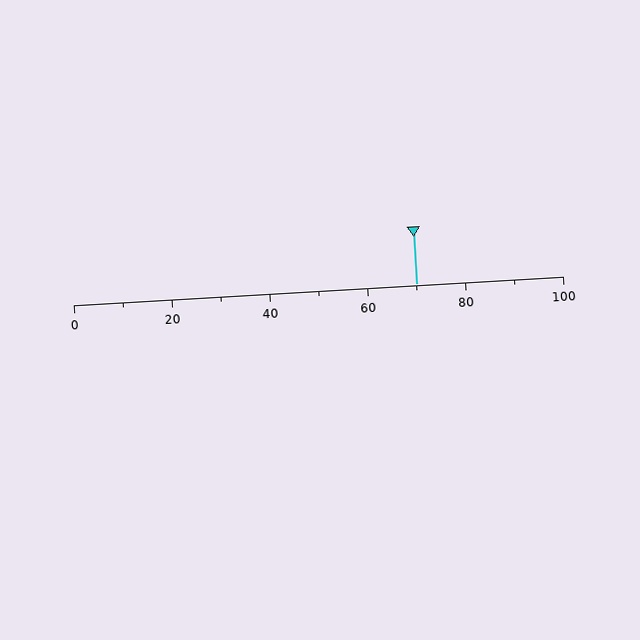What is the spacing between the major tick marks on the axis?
The major ticks are spaced 20 apart.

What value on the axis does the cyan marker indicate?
The marker indicates approximately 70.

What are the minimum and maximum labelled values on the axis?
The axis runs from 0 to 100.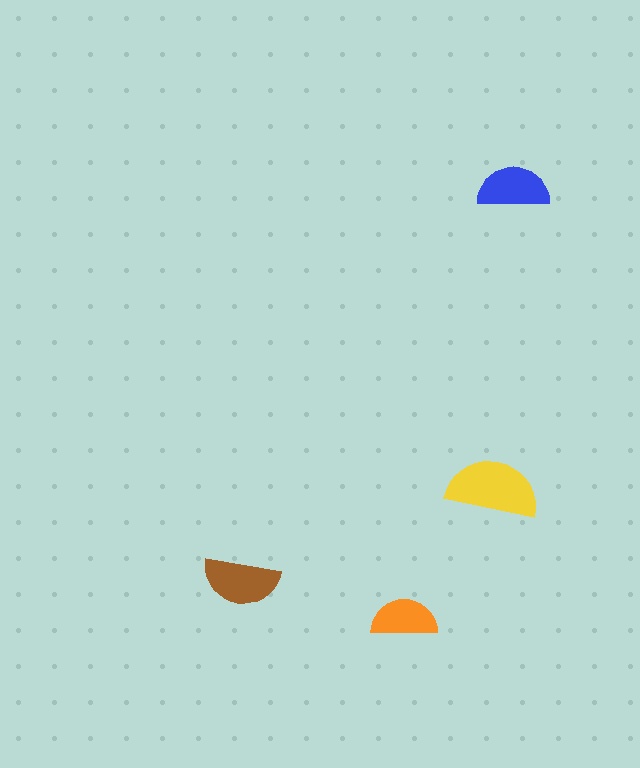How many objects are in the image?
There are 4 objects in the image.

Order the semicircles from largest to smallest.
the yellow one, the brown one, the blue one, the orange one.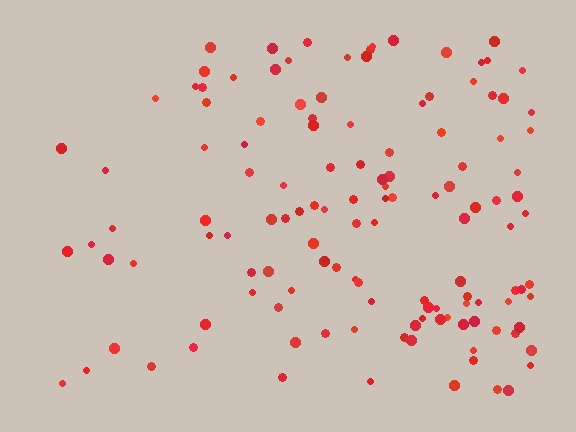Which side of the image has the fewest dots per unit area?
The left.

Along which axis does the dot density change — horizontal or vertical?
Horizontal.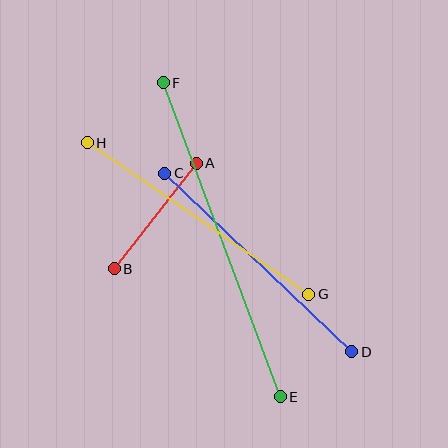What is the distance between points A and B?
The distance is approximately 134 pixels.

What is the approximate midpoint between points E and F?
The midpoint is at approximately (222, 240) pixels.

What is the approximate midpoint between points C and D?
The midpoint is at approximately (258, 263) pixels.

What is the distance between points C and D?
The distance is approximately 259 pixels.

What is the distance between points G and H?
The distance is approximately 268 pixels.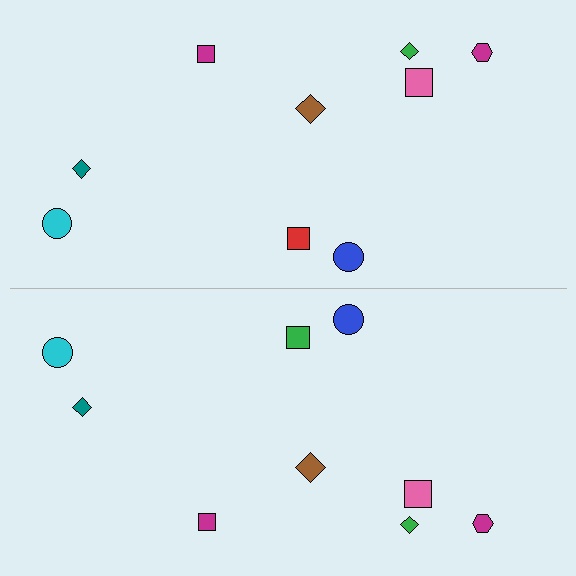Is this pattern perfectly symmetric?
No, the pattern is not perfectly symmetric. The green square on the bottom side breaks the symmetry — its mirror counterpart is red.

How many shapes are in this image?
There are 18 shapes in this image.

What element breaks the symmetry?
The green square on the bottom side breaks the symmetry — its mirror counterpart is red.